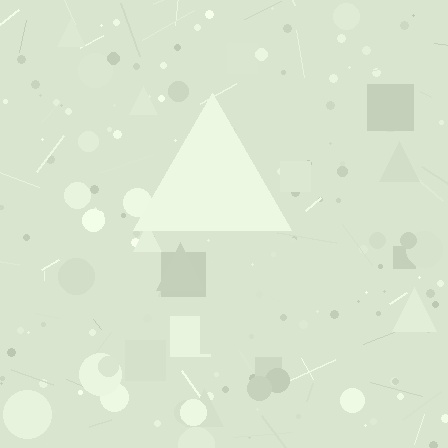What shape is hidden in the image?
A triangle is hidden in the image.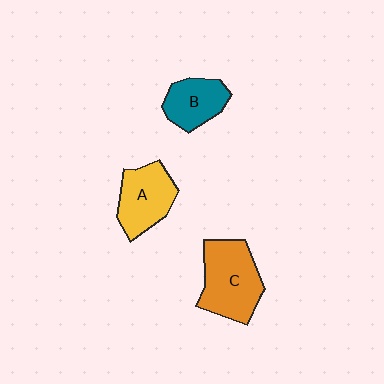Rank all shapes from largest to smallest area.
From largest to smallest: C (orange), A (yellow), B (teal).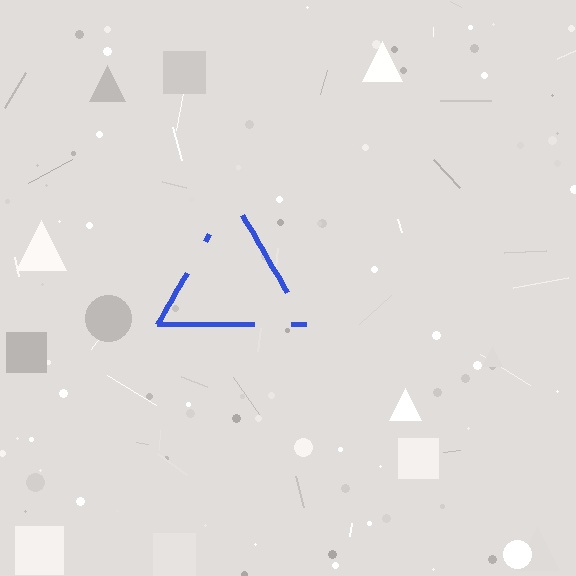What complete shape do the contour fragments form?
The contour fragments form a triangle.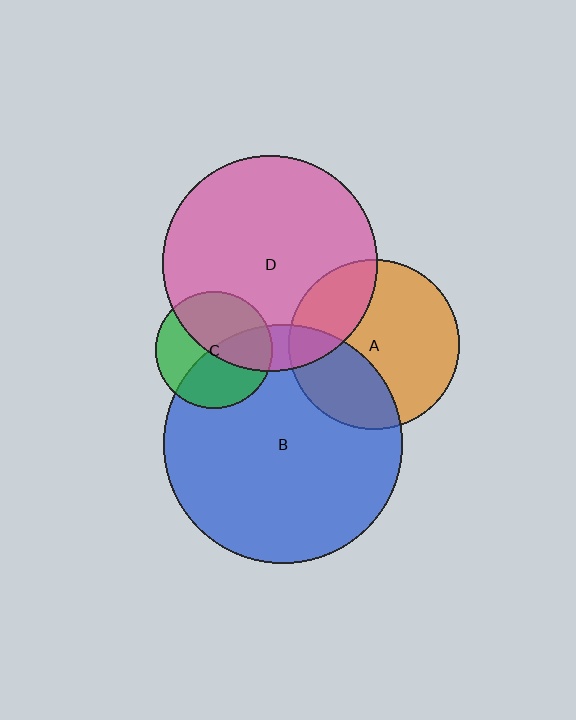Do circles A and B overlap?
Yes.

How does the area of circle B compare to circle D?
Approximately 1.2 times.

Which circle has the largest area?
Circle B (blue).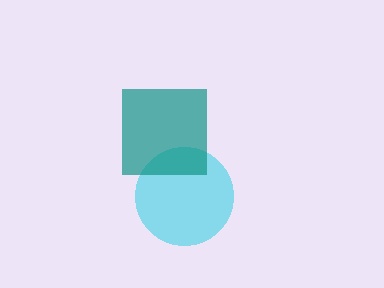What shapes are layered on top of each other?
The layered shapes are: a cyan circle, a teal square.